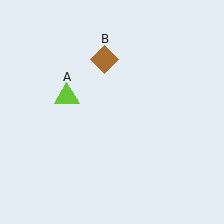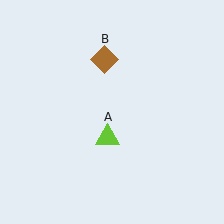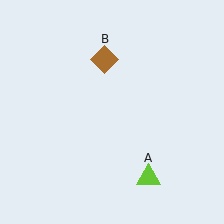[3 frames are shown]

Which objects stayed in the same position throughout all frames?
Brown diamond (object B) remained stationary.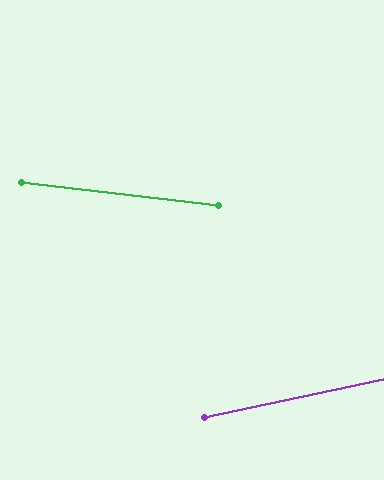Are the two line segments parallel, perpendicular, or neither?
Neither parallel nor perpendicular — they differ by about 19°.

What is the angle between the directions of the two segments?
Approximately 19 degrees.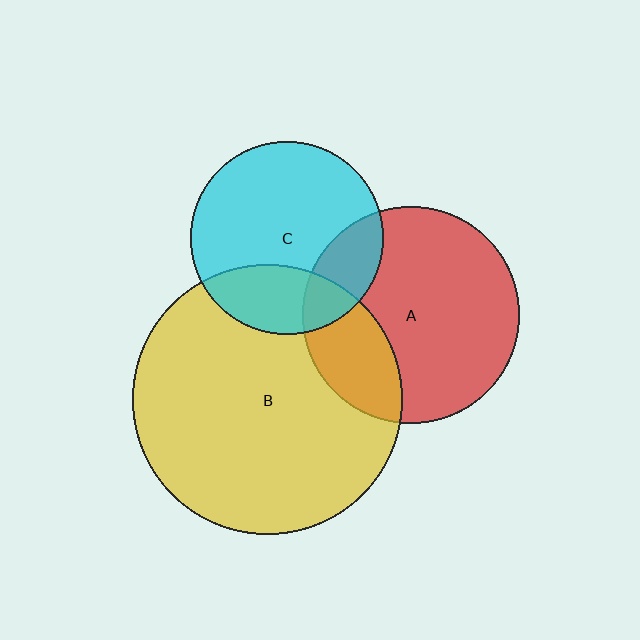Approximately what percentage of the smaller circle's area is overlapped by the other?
Approximately 25%.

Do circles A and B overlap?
Yes.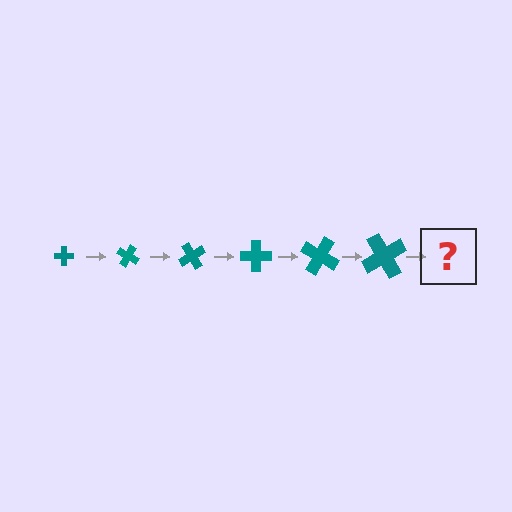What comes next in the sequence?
The next element should be a cross, larger than the previous one and rotated 180 degrees from the start.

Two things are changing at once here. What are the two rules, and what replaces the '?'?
The two rules are that the cross grows larger each step and it rotates 30 degrees each step. The '?' should be a cross, larger than the previous one and rotated 180 degrees from the start.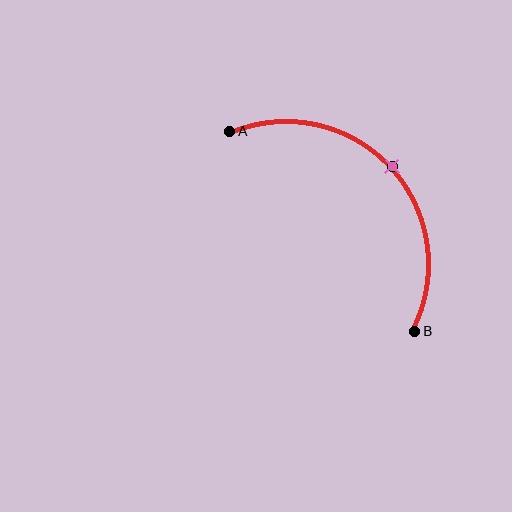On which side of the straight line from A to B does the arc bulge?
The arc bulges above and to the right of the straight line connecting A and B.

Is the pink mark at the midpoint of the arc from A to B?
Yes. The pink mark lies on the arc at equal arc-length from both A and B — it is the arc midpoint.